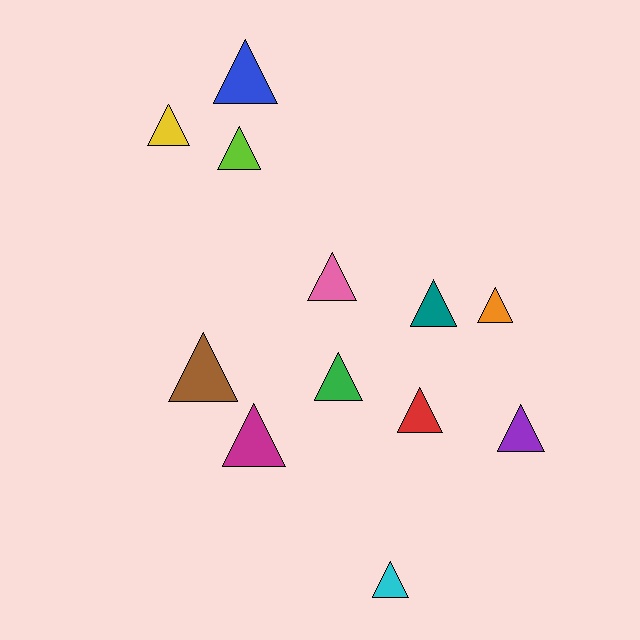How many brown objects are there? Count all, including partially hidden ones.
There is 1 brown object.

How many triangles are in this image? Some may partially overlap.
There are 12 triangles.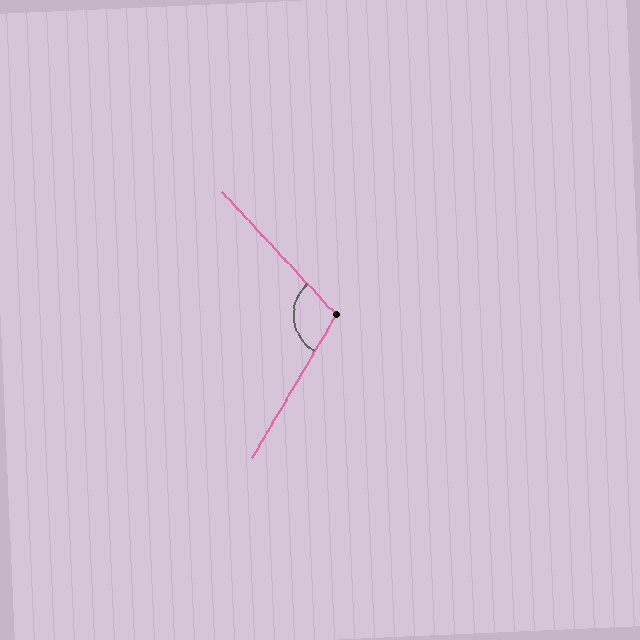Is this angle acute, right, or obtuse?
It is obtuse.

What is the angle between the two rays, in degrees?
Approximately 106 degrees.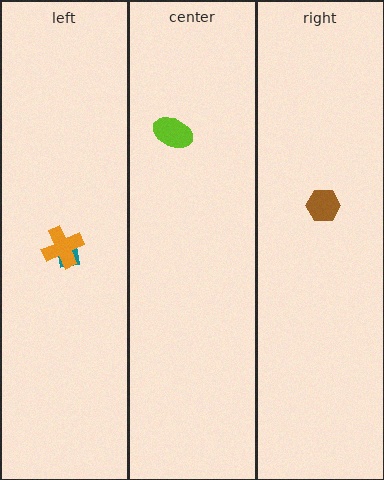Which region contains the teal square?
The left region.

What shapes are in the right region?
The brown hexagon.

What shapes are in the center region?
The lime ellipse.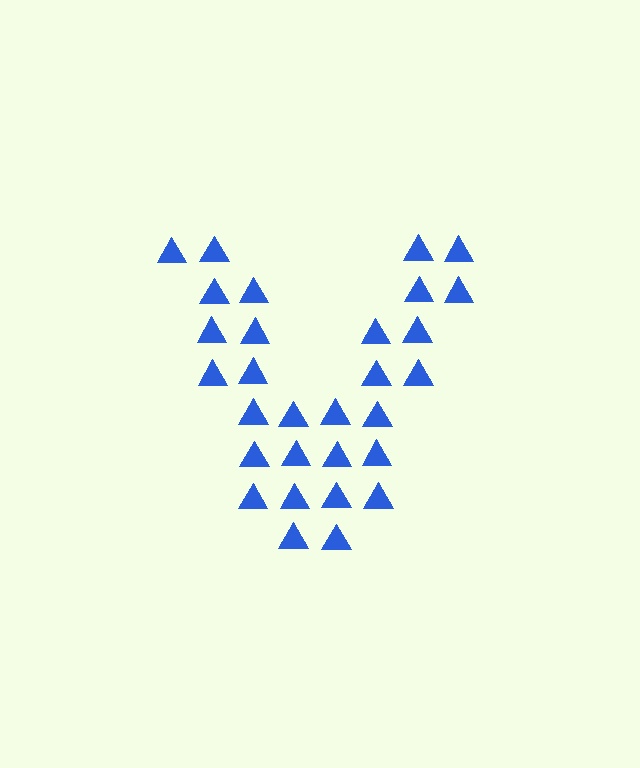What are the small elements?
The small elements are triangles.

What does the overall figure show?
The overall figure shows the letter V.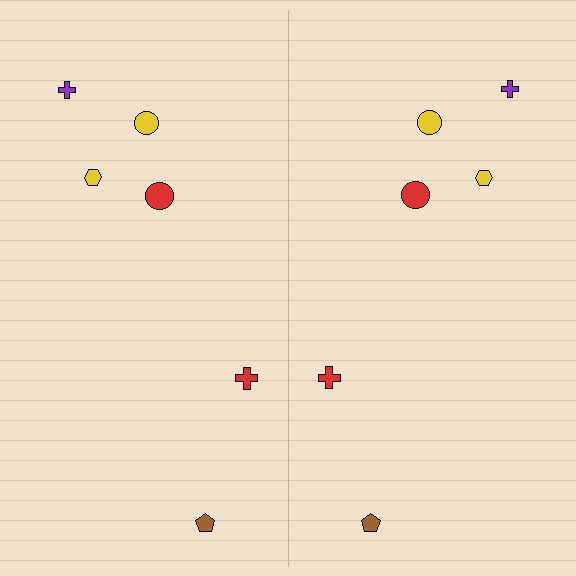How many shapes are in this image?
There are 12 shapes in this image.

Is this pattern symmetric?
Yes, this pattern has bilateral (reflection) symmetry.